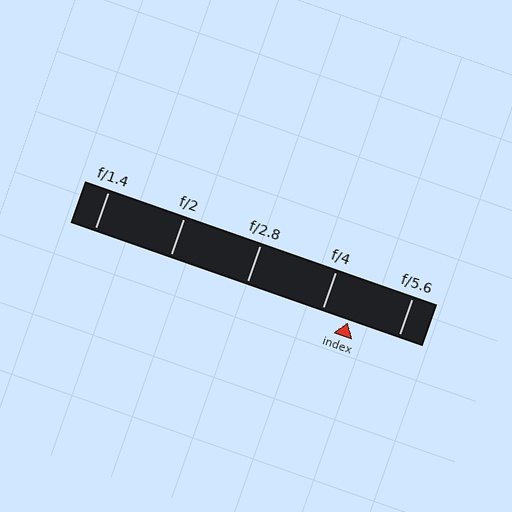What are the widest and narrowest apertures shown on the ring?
The widest aperture shown is f/1.4 and the narrowest is f/5.6.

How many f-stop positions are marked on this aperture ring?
There are 5 f-stop positions marked.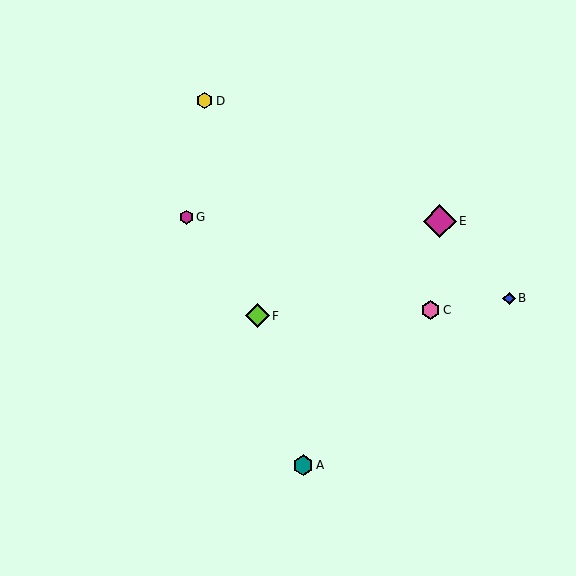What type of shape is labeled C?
Shape C is a pink hexagon.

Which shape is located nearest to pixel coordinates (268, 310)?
The lime diamond (labeled F) at (258, 316) is nearest to that location.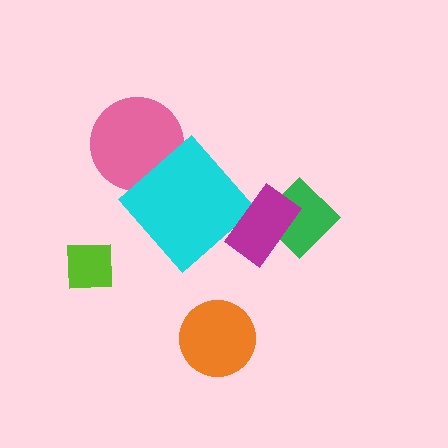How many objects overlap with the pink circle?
1 object overlaps with the pink circle.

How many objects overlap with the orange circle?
0 objects overlap with the orange circle.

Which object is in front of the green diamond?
The magenta rectangle is in front of the green diamond.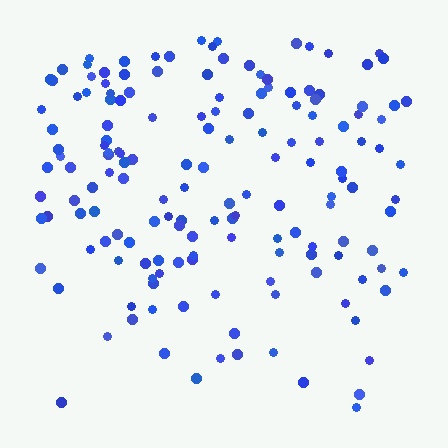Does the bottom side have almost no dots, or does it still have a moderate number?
Still a moderate number, just noticeably fewer than the top.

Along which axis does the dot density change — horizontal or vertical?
Vertical.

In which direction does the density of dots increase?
From bottom to top, with the top side densest.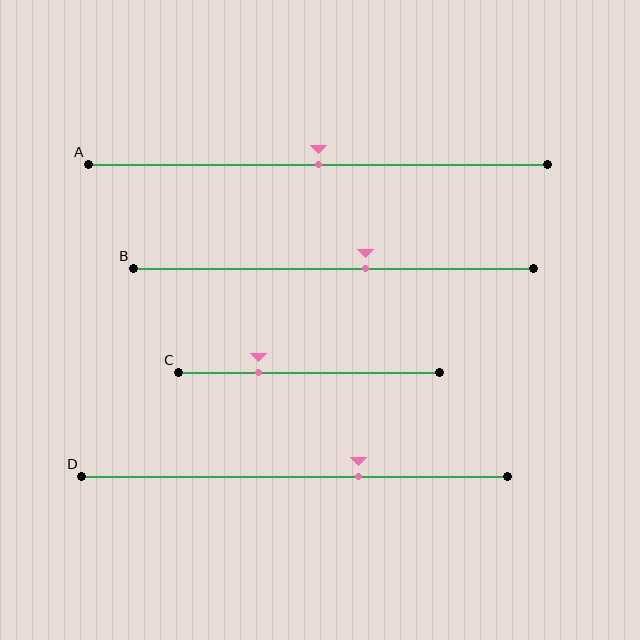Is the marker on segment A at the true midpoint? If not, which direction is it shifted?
Yes, the marker on segment A is at the true midpoint.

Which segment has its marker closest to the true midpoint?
Segment A has its marker closest to the true midpoint.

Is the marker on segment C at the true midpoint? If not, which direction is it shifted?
No, the marker on segment C is shifted to the left by about 19% of the segment length.